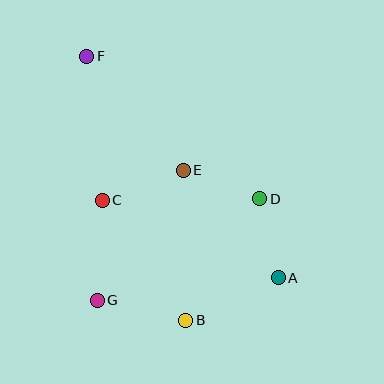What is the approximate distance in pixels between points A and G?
The distance between A and G is approximately 182 pixels.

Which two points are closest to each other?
Points A and D are closest to each other.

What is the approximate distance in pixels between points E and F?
The distance between E and F is approximately 149 pixels.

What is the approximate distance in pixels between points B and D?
The distance between B and D is approximately 142 pixels.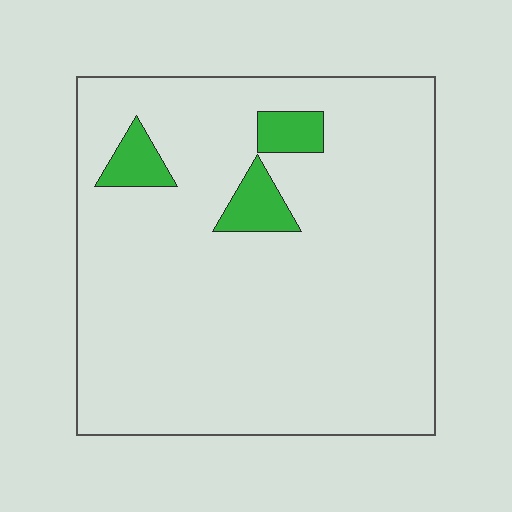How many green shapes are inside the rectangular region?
3.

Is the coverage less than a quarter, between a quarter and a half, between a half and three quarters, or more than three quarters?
Less than a quarter.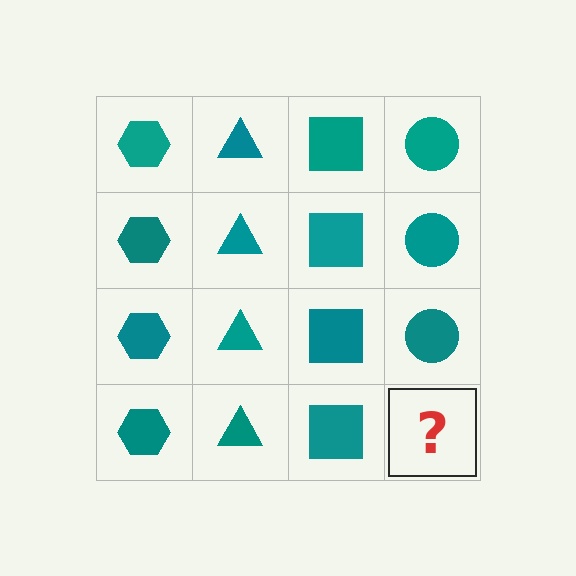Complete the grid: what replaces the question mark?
The question mark should be replaced with a teal circle.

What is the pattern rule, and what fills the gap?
The rule is that each column has a consistent shape. The gap should be filled with a teal circle.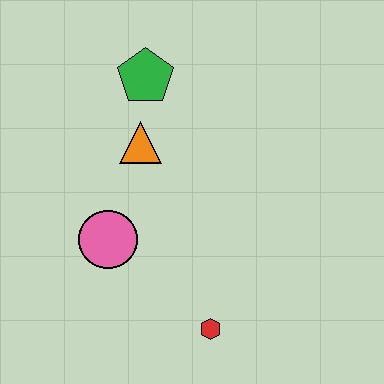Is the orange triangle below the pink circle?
No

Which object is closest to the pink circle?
The orange triangle is closest to the pink circle.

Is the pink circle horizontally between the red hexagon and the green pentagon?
No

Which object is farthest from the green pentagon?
The red hexagon is farthest from the green pentagon.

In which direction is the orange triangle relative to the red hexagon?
The orange triangle is above the red hexagon.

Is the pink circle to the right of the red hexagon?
No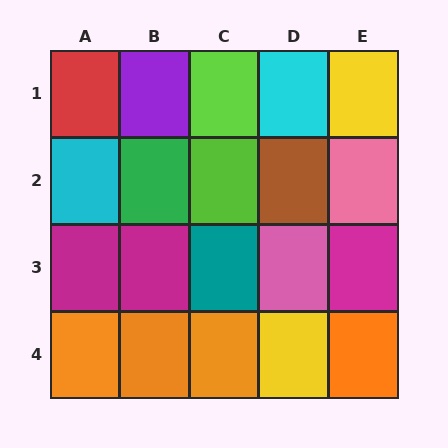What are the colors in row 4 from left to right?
Orange, orange, orange, yellow, orange.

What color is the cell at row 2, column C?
Lime.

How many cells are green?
1 cell is green.